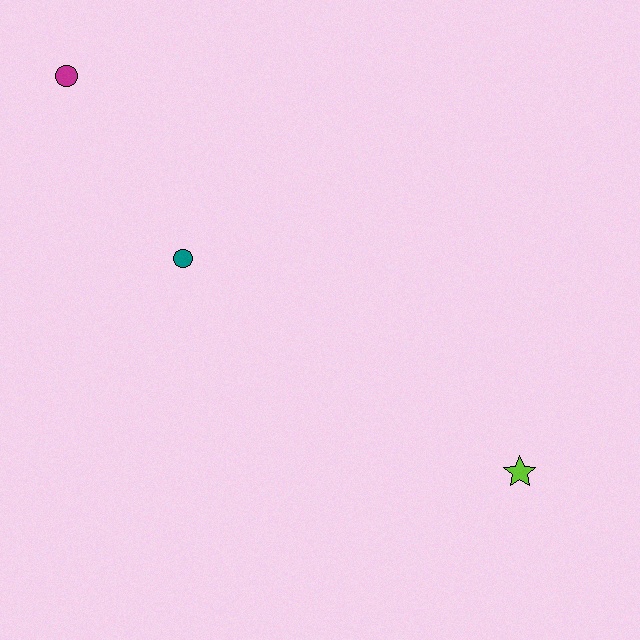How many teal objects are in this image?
There is 1 teal object.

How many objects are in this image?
There are 3 objects.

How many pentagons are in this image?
There are no pentagons.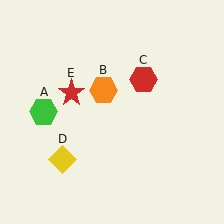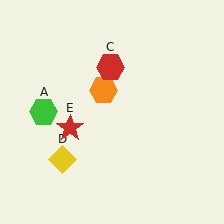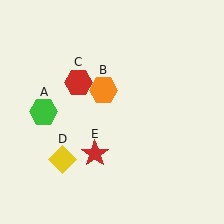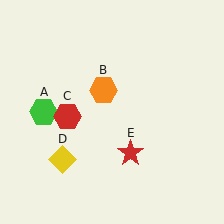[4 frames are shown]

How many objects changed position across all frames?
2 objects changed position: red hexagon (object C), red star (object E).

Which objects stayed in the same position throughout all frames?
Green hexagon (object A) and orange hexagon (object B) and yellow diamond (object D) remained stationary.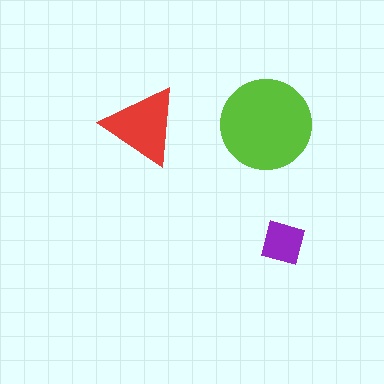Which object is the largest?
The lime circle.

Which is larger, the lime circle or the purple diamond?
The lime circle.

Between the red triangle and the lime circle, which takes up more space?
The lime circle.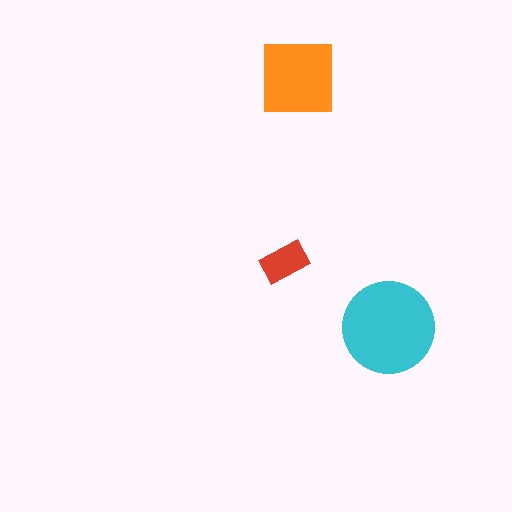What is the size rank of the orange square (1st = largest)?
2nd.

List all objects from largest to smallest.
The cyan circle, the orange square, the red rectangle.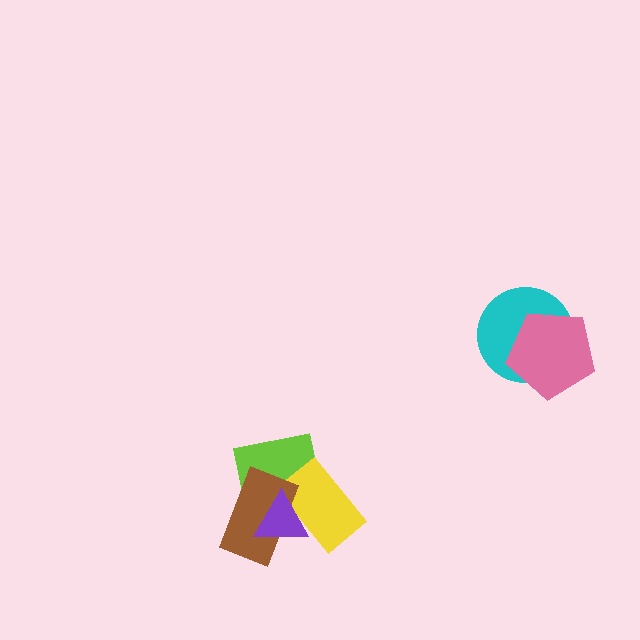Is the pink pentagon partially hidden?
No, no other shape covers it.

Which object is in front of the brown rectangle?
The purple triangle is in front of the brown rectangle.